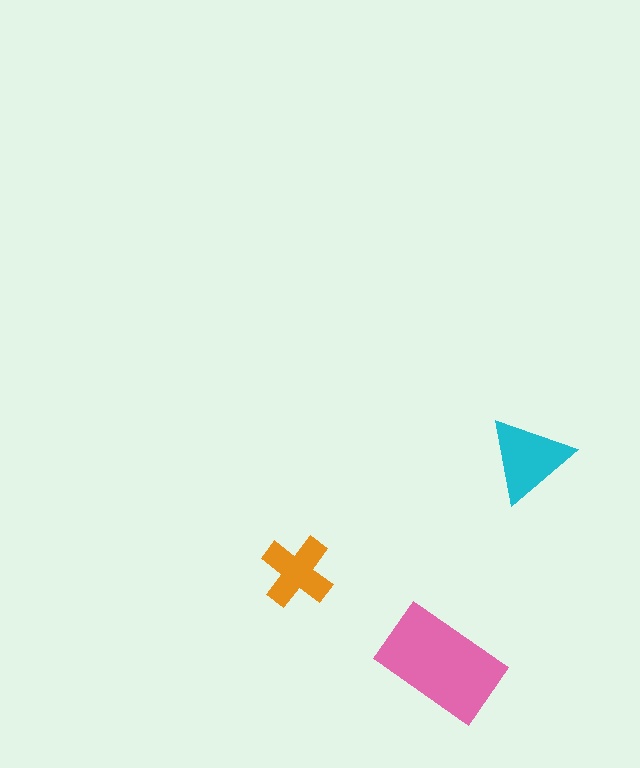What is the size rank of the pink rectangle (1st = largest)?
1st.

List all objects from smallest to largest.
The orange cross, the cyan triangle, the pink rectangle.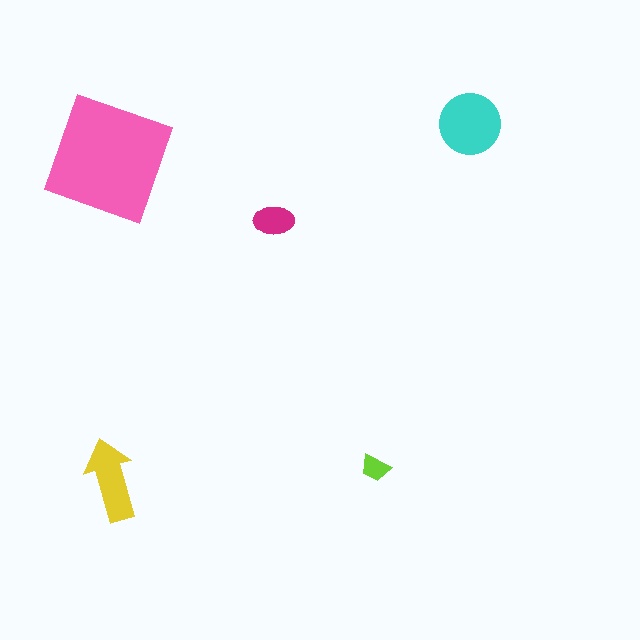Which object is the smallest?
The lime trapezoid.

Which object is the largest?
The pink square.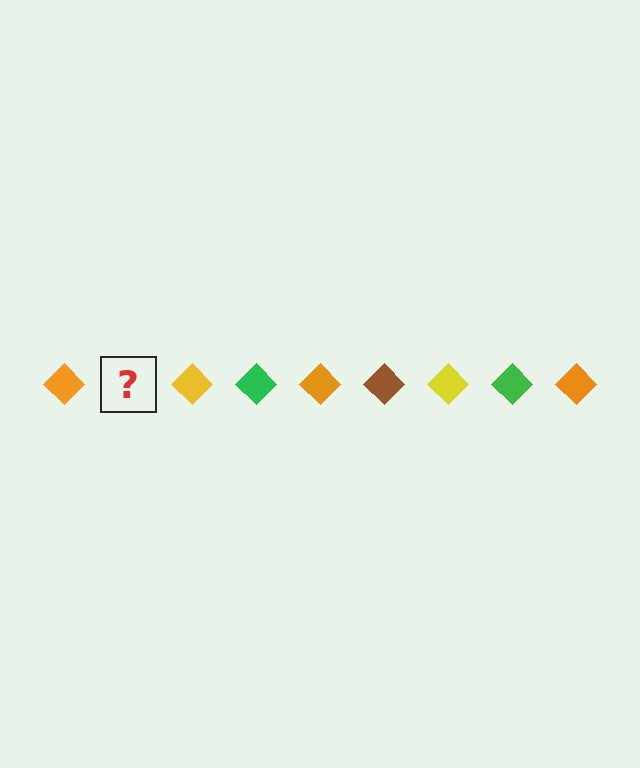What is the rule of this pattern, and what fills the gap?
The rule is that the pattern cycles through orange, brown, yellow, green diamonds. The gap should be filled with a brown diamond.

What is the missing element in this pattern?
The missing element is a brown diamond.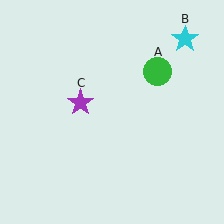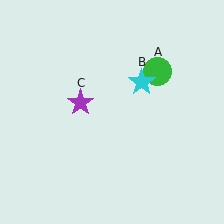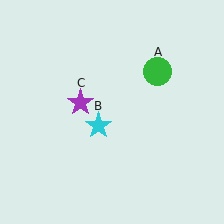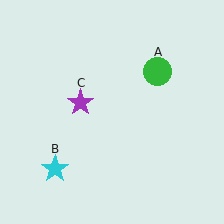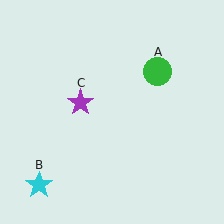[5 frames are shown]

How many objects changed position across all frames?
1 object changed position: cyan star (object B).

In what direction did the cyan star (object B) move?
The cyan star (object B) moved down and to the left.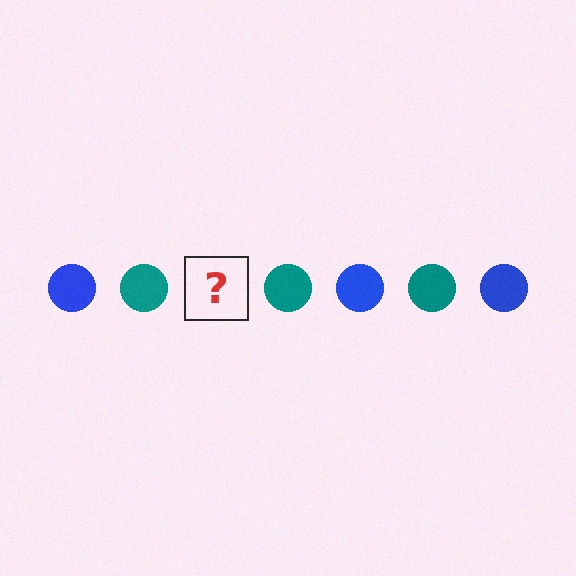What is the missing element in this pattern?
The missing element is a blue circle.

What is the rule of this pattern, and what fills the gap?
The rule is that the pattern cycles through blue, teal circles. The gap should be filled with a blue circle.